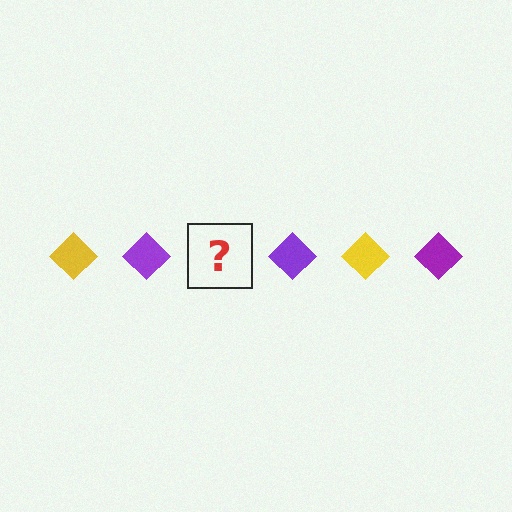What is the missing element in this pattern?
The missing element is a yellow diamond.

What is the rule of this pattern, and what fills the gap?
The rule is that the pattern cycles through yellow, purple diamonds. The gap should be filled with a yellow diamond.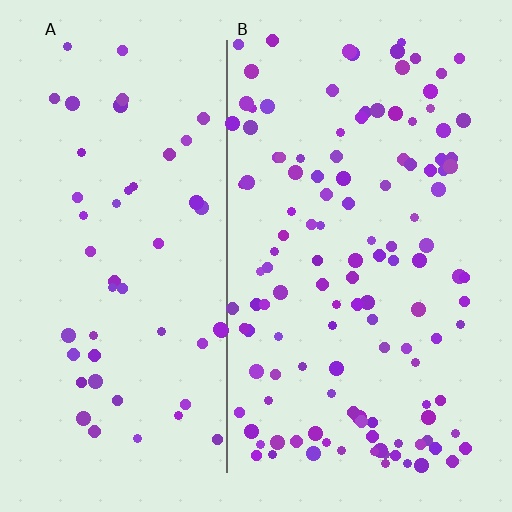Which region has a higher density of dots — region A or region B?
B (the right).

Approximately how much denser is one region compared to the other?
Approximately 2.5× — region B over region A.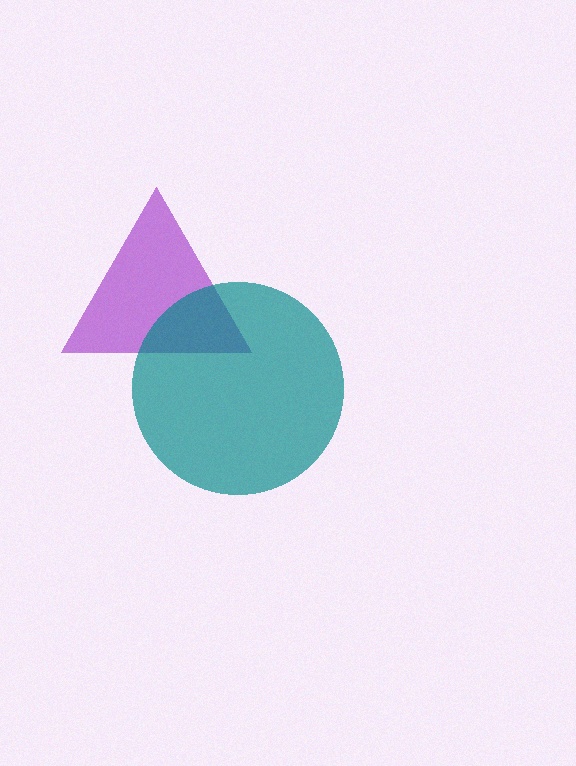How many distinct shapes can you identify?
There are 2 distinct shapes: a purple triangle, a teal circle.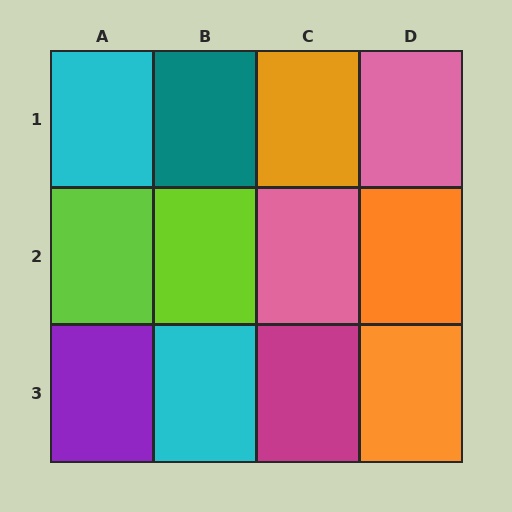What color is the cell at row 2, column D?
Orange.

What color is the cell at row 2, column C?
Pink.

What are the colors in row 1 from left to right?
Cyan, teal, orange, pink.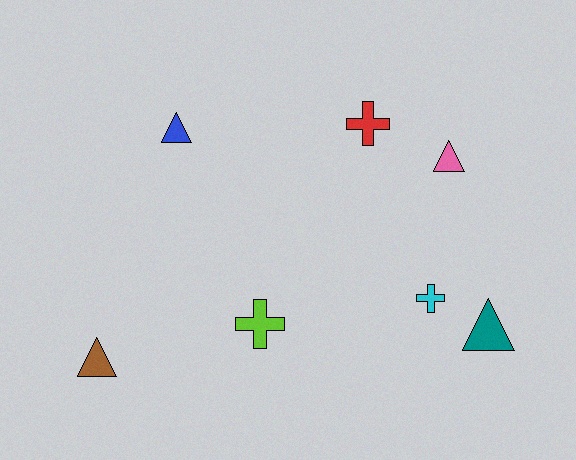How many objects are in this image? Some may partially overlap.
There are 7 objects.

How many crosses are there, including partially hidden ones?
There are 3 crosses.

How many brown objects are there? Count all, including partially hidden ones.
There is 1 brown object.